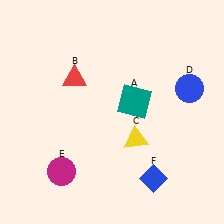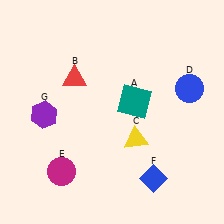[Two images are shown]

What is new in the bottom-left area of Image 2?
A purple hexagon (G) was added in the bottom-left area of Image 2.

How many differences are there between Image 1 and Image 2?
There is 1 difference between the two images.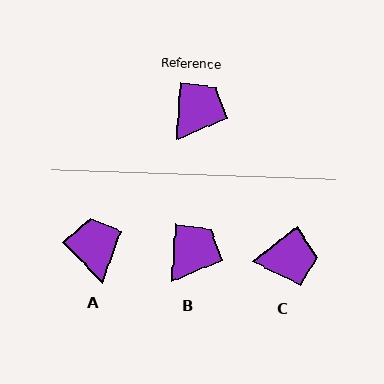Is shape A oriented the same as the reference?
No, it is off by about 48 degrees.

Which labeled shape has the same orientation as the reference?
B.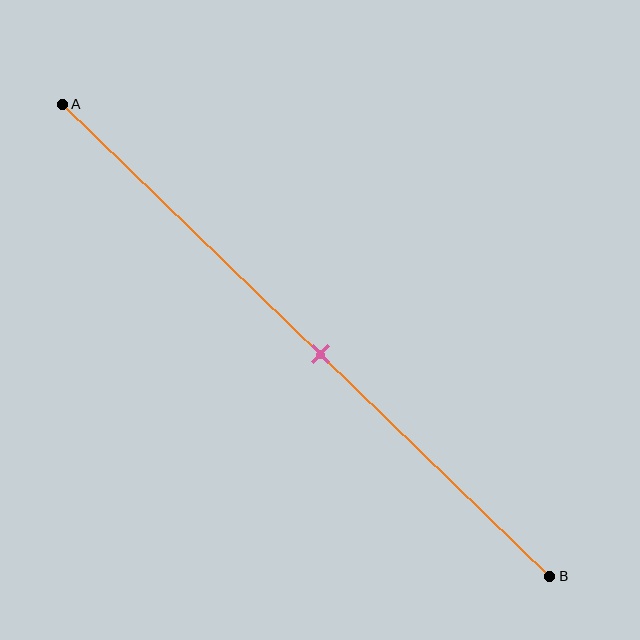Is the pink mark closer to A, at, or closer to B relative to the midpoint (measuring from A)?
The pink mark is closer to point B than the midpoint of segment AB.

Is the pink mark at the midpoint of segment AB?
No, the mark is at about 55% from A, not at the 50% midpoint.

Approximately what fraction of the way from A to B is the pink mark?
The pink mark is approximately 55% of the way from A to B.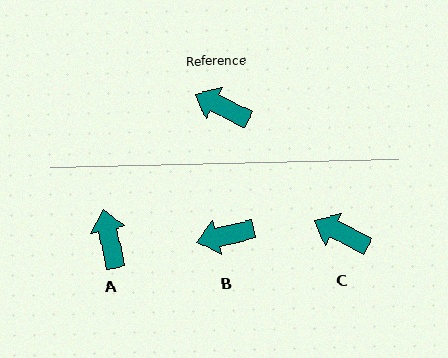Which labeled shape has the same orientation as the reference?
C.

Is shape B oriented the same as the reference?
No, it is off by about 40 degrees.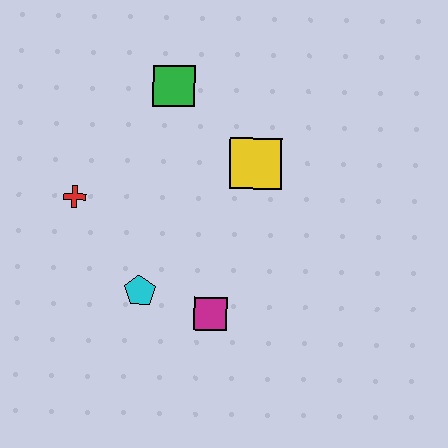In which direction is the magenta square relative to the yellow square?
The magenta square is below the yellow square.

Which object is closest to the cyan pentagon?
The magenta square is closest to the cyan pentagon.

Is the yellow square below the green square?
Yes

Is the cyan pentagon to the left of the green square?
Yes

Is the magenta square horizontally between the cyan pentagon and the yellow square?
Yes